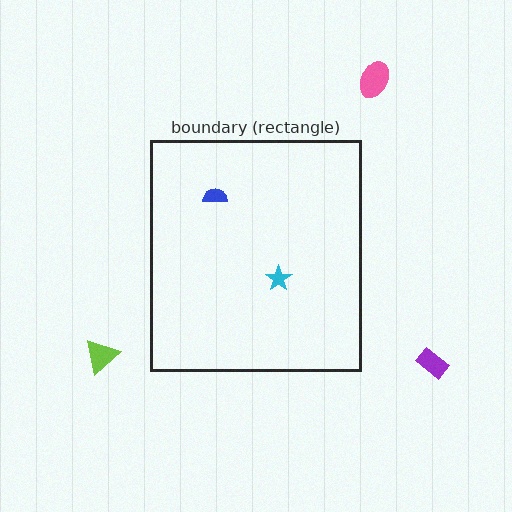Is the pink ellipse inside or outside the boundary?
Outside.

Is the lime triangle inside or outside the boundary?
Outside.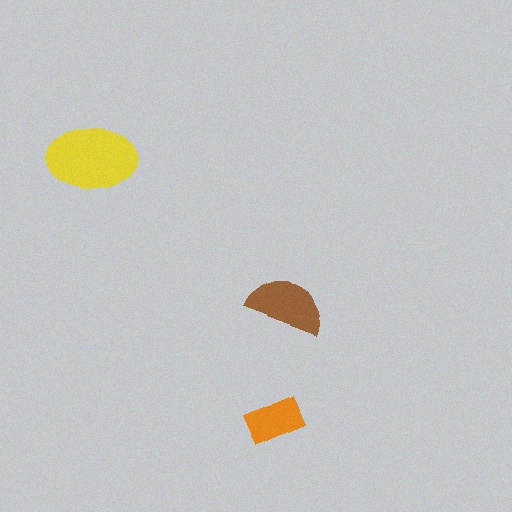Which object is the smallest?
The orange rectangle.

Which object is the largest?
The yellow ellipse.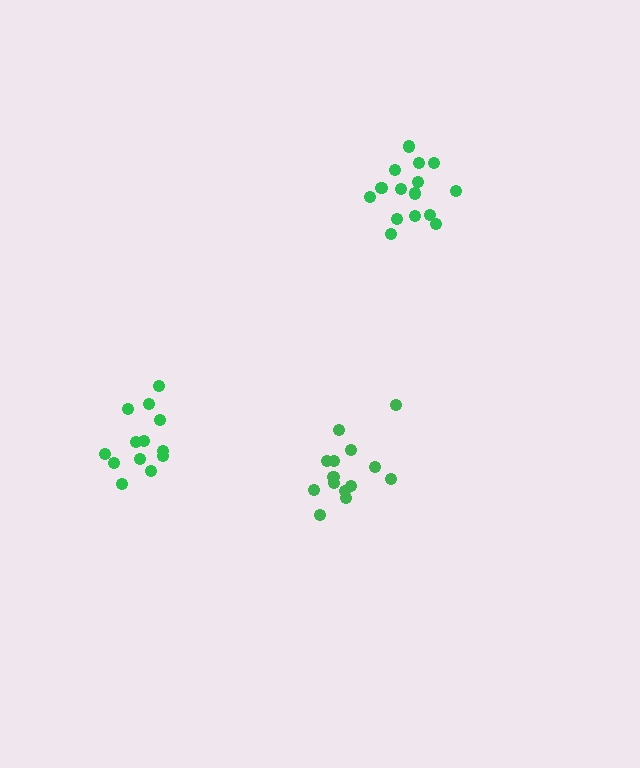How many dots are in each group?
Group 1: 13 dots, Group 2: 14 dots, Group 3: 15 dots (42 total).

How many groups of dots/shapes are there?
There are 3 groups.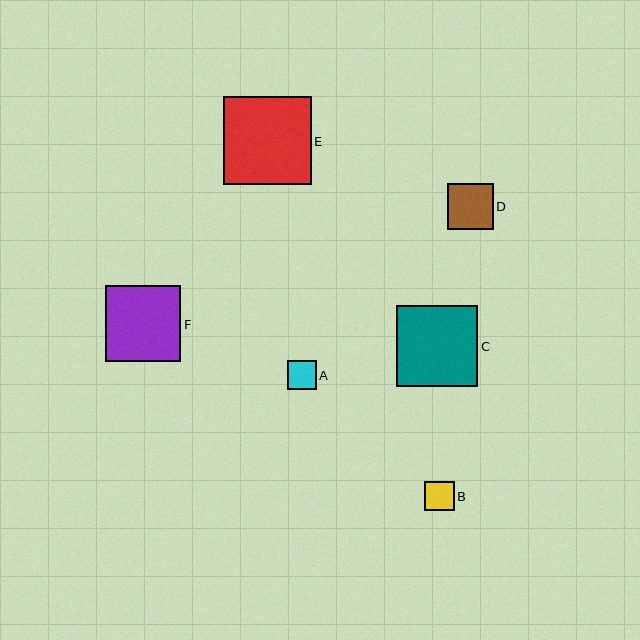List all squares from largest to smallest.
From largest to smallest: E, C, F, D, B, A.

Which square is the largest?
Square E is the largest with a size of approximately 88 pixels.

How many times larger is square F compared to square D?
Square F is approximately 1.6 times the size of square D.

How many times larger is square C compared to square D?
Square C is approximately 1.8 times the size of square D.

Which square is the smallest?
Square A is the smallest with a size of approximately 28 pixels.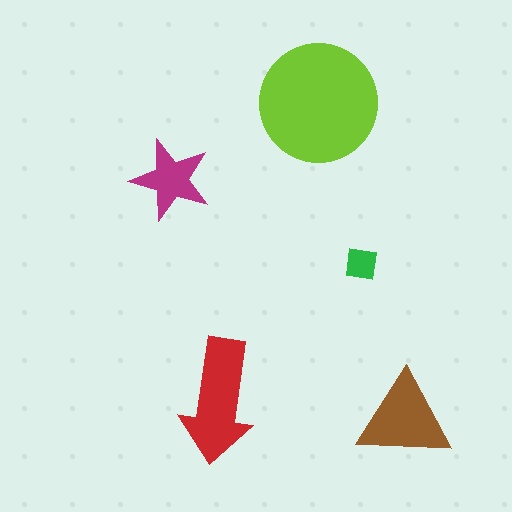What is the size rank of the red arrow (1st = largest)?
2nd.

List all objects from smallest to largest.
The green square, the magenta star, the brown triangle, the red arrow, the lime circle.